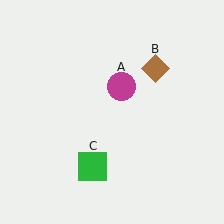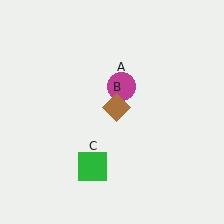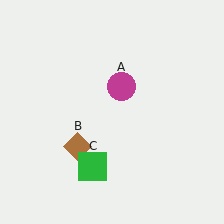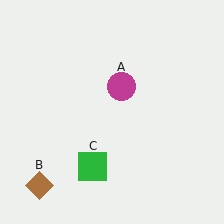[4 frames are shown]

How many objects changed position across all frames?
1 object changed position: brown diamond (object B).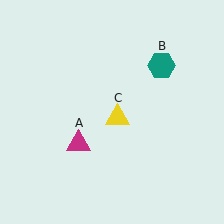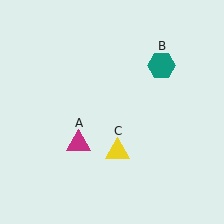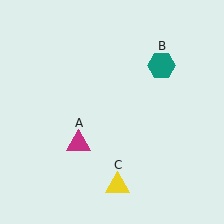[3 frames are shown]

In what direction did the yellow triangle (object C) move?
The yellow triangle (object C) moved down.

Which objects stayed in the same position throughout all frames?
Magenta triangle (object A) and teal hexagon (object B) remained stationary.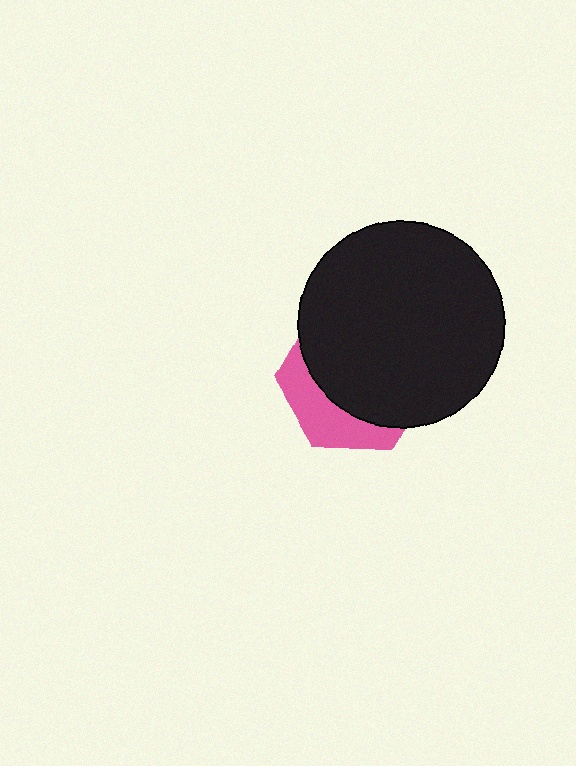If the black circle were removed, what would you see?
You would see the complete pink hexagon.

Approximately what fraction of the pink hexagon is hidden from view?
Roughly 70% of the pink hexagon is hidden behind the black circle.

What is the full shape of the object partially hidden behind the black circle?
The partially hidden object is a pink hexagon.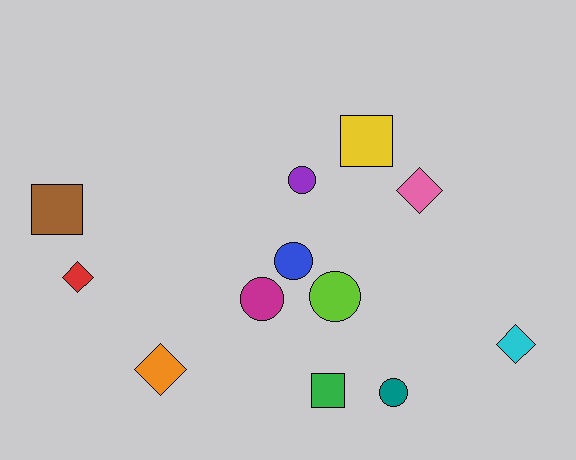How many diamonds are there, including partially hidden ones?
There are 4 diamonds.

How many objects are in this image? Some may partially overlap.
There are 12 objects.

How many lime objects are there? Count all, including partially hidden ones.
There is 1 lime object.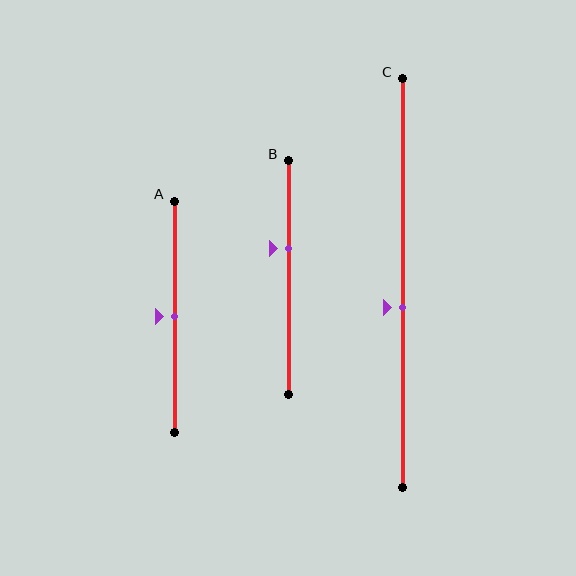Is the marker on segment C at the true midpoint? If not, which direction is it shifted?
No, the marker on segment C is shifted downward by about 6% of the segment length.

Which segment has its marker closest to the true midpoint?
Segment A has its marker closest to the true midpoint.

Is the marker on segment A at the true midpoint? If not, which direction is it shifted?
Yes, the marker on segment A is at the true midpoint.